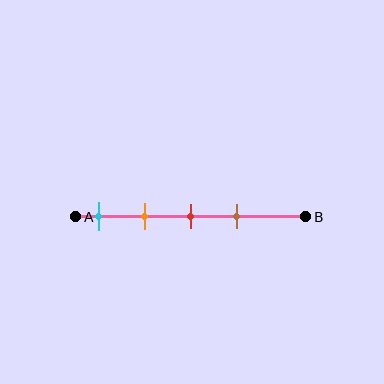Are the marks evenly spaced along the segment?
Yes, the marks are approximately evenly spaced.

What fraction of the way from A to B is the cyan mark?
The cyan mark is approximately 10% (0.1) of the way from A to B.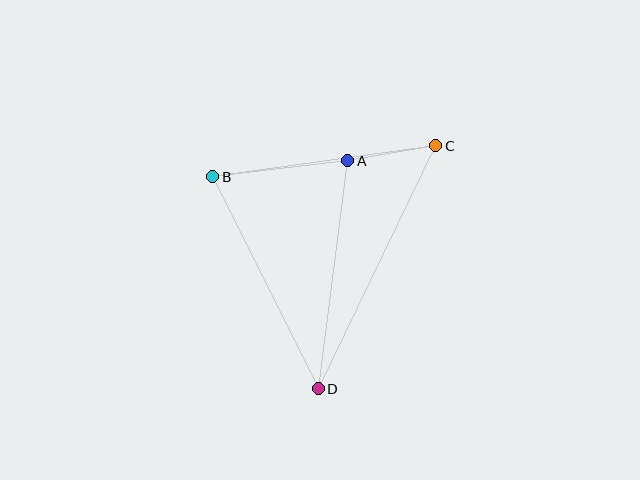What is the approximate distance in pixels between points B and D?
The distance between B and D is approximately 237 pixels.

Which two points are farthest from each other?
Points C and D are farthest from each other.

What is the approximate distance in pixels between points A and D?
The distance between A and D is approximately 230 pixels.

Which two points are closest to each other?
Points A and C are closest to each other.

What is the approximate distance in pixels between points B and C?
The distance between B and C is approximately 225 pixels.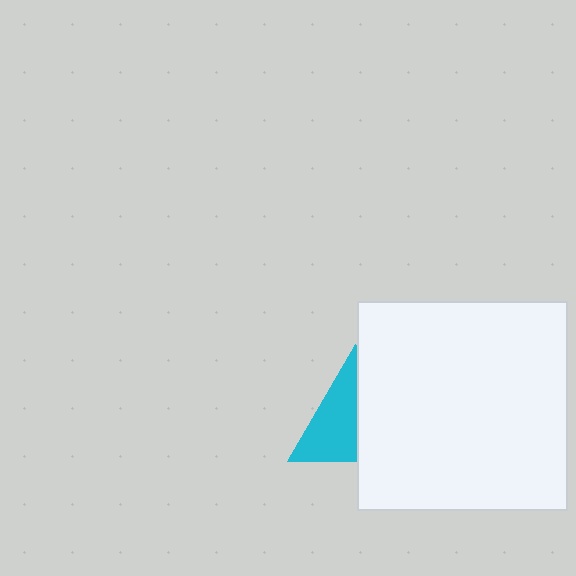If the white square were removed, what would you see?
You would see the complete cyan triangle.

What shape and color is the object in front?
The object in front is a white square.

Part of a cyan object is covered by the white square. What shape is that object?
It is a triangle.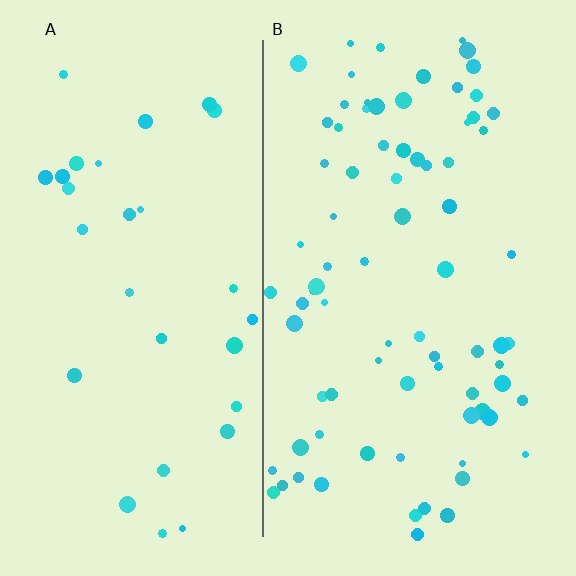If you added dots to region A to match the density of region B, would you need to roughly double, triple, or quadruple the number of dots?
Approximately triple.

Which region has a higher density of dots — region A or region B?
B (the right).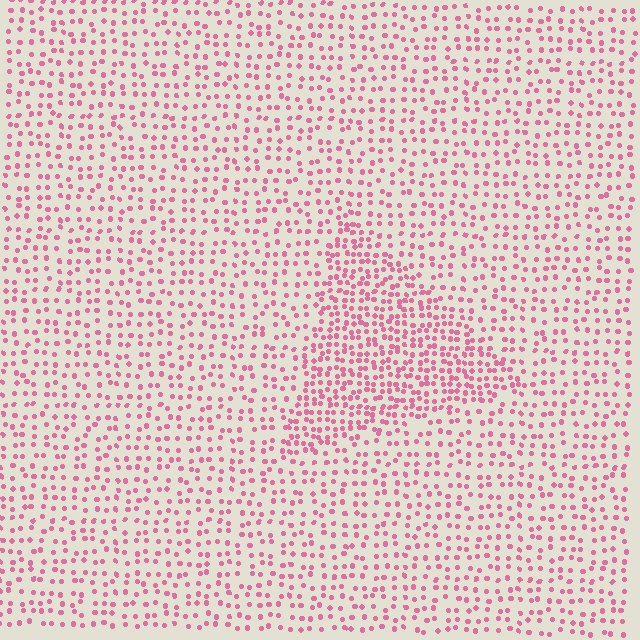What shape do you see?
I see a triangle.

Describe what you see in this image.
The image contains small pink elements arranged at two different densities. A triangle-shaped region is visible where the elements are more densely packed than the surrounding area.